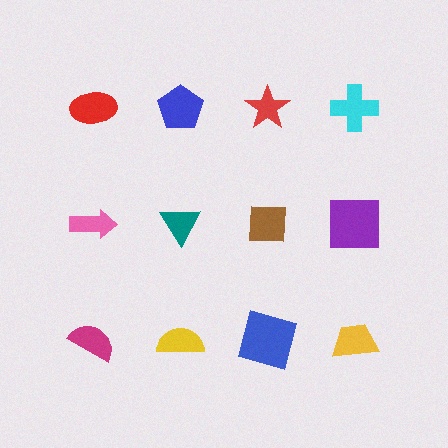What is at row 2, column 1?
A pink arrow.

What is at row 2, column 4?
A purple square.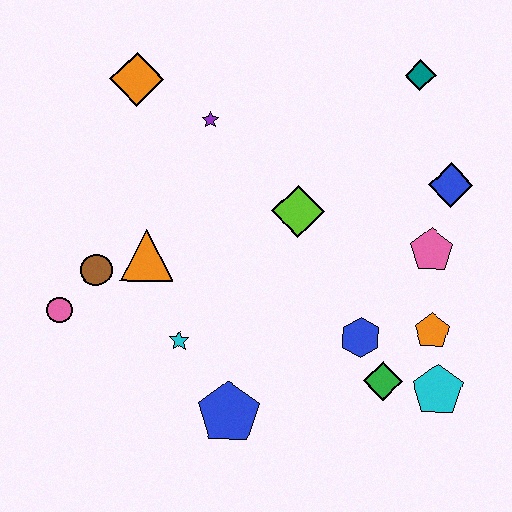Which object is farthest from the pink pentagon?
The pink circle is farthest from the pink pentagon.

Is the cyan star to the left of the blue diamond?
Yes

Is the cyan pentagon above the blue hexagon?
No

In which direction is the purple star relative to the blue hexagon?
The purple star is above the blue hexagon.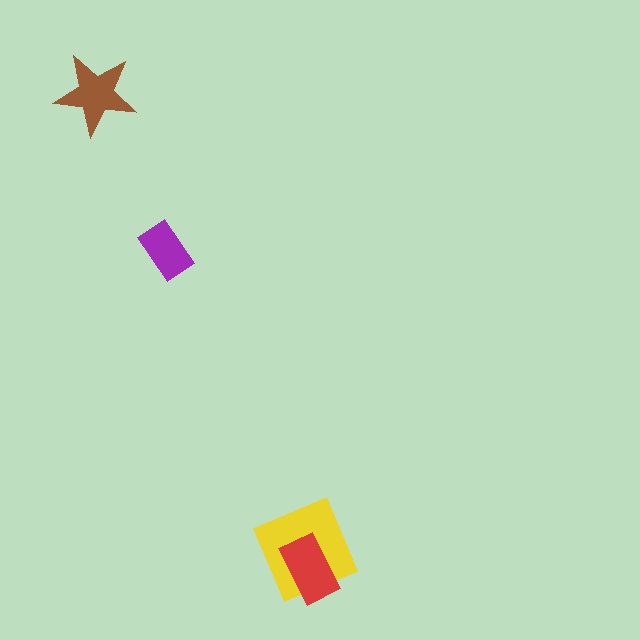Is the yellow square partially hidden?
Yes, it is partially covered by another shape.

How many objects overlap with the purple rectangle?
0 objects overlap with the purple rectangle.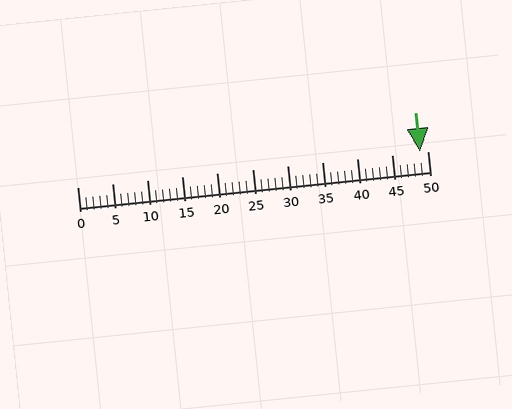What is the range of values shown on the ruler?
The ruler shows values from 0 to 50.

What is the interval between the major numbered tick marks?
The major tick marks are spaced 5 units apart.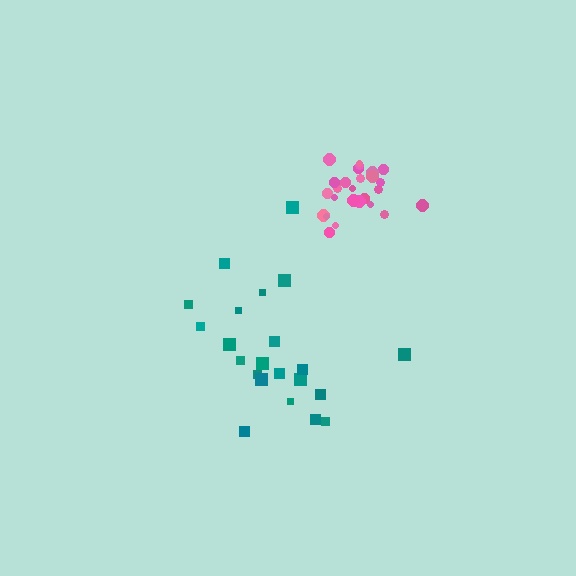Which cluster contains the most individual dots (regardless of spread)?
Pink (26).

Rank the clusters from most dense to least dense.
pink, teal.